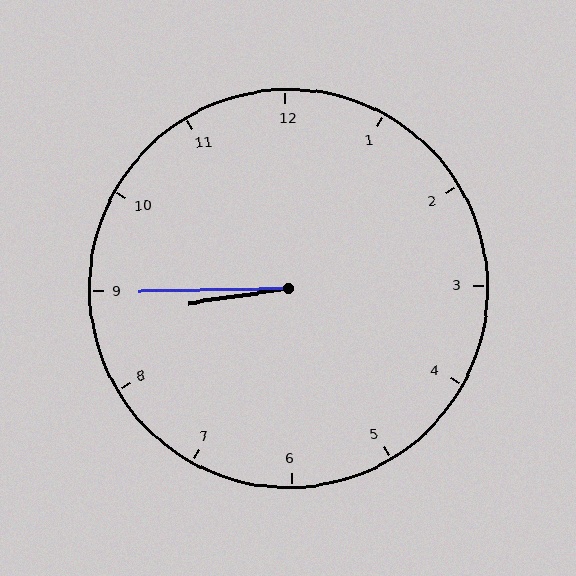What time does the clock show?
8:45.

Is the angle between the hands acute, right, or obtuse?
It is acute.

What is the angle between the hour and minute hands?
Approximately 8 degrees.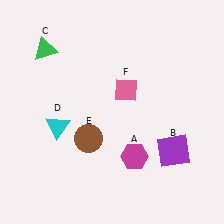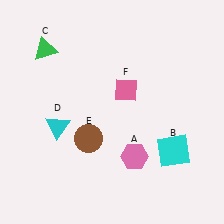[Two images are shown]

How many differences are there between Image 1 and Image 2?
There are 2 differences between the two images.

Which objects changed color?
A changed from magenta to pink. B changed from purple to cyan.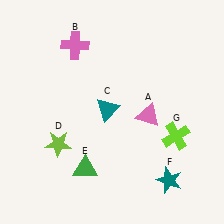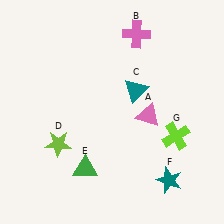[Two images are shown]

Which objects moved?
The objects that moved are: the pink cross (B), the teal triangle (C).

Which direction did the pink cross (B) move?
The pink cross (B) moved right.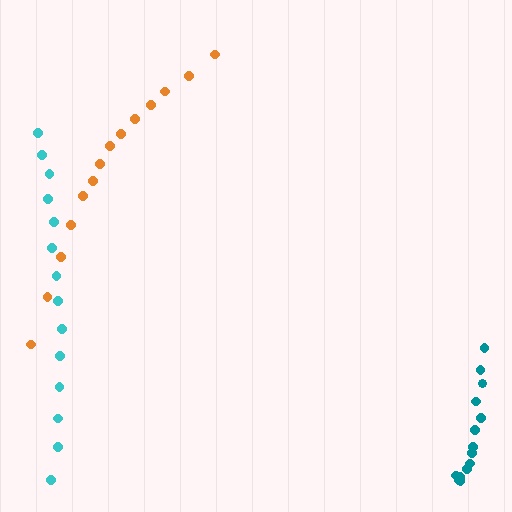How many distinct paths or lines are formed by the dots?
There are 3 distinct paths.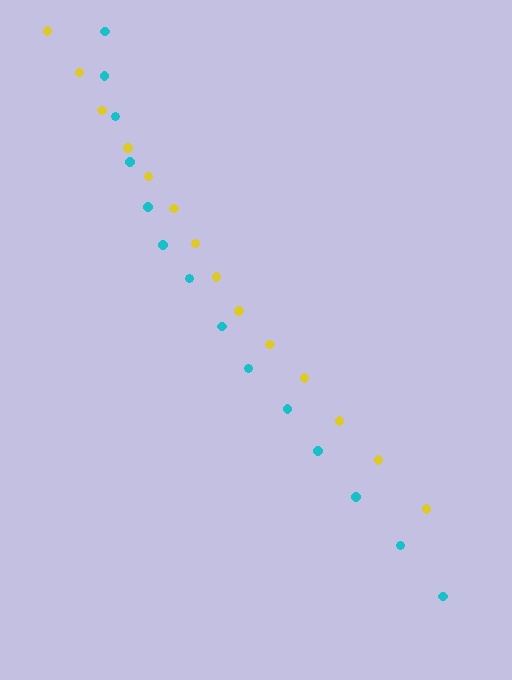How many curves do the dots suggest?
There are 2 distinct paths.